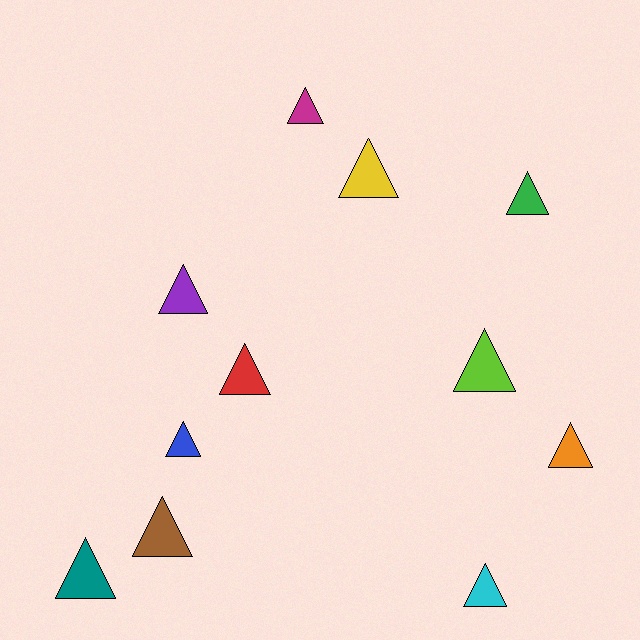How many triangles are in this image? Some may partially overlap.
There are 11 triangles.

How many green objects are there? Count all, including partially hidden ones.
There is 1 green object.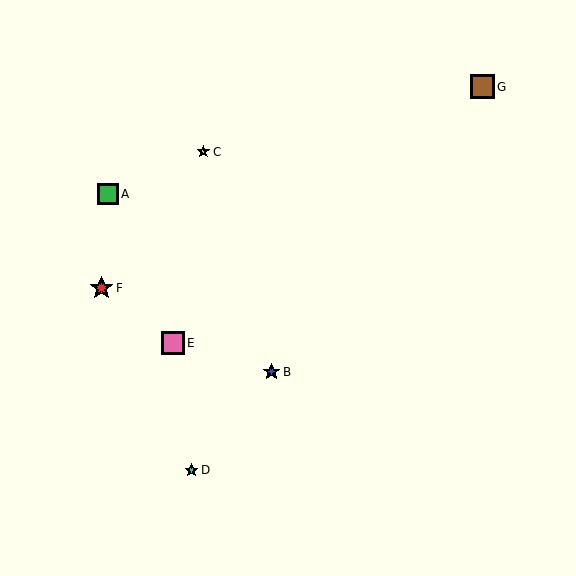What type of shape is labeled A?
Shape A is a green square.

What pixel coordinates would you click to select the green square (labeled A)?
Click at (108, 194) to select the green square A.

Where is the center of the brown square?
The center of the brown square is at (482, 87).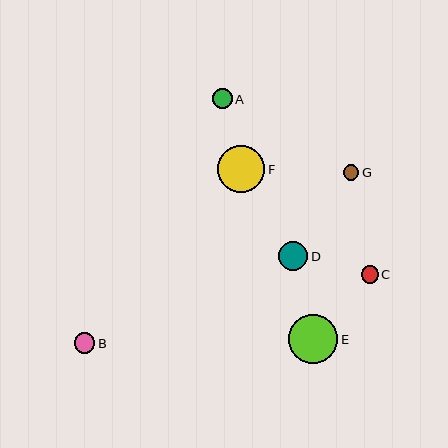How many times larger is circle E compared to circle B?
Circle E is approximately 2.4 times the size of circle B.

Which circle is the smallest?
Circle G is the smallest with a size of approximately 16 pixels.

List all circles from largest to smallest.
From largest to smallest: E, F, D, B, A, C, G.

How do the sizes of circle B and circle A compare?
Circle B and circle A are approximately the same size.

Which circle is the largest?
Circle E is the largest with a size of approximately 49 pixels.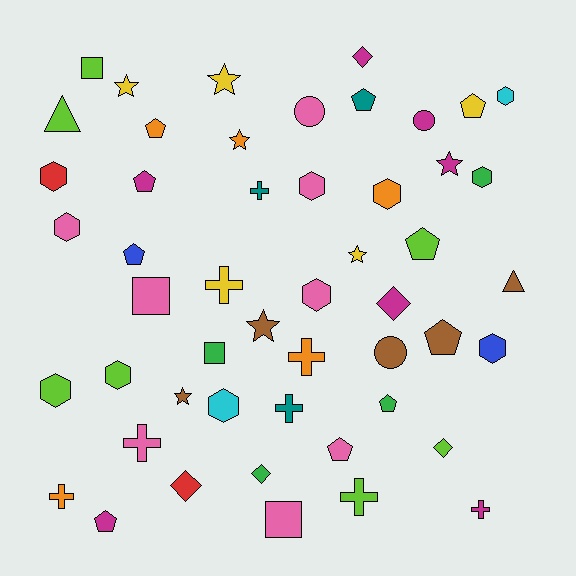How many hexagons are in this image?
There are 11 hexagons.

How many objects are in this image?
There are 50 objects.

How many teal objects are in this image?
There are 3 teal objects.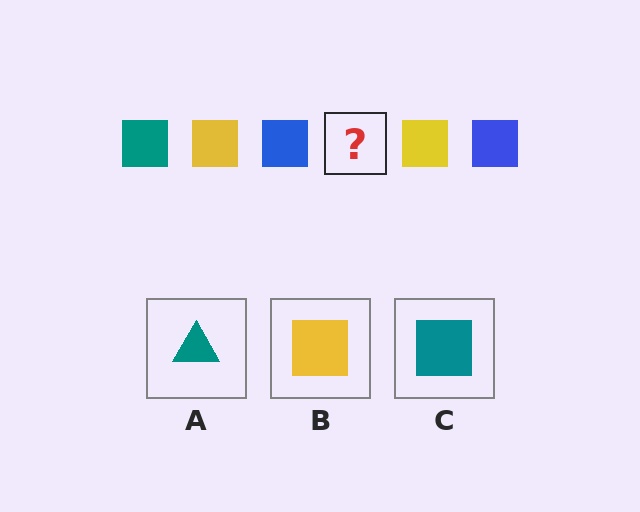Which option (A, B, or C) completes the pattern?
C.